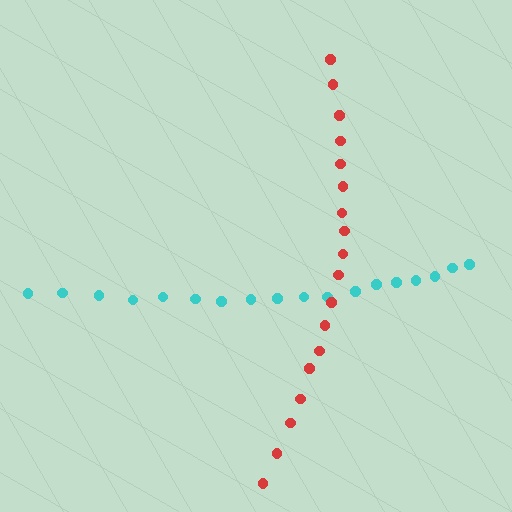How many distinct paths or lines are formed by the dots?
There are 2 distinct paths.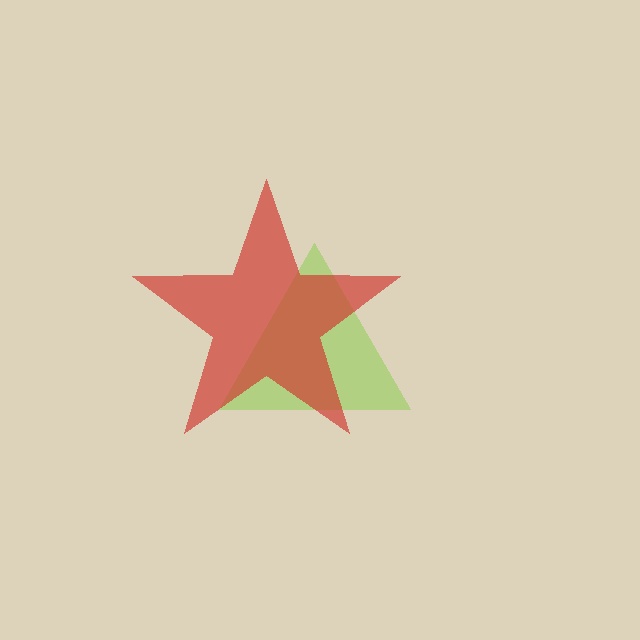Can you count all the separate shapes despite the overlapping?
Yes, there are 2 separate shapes.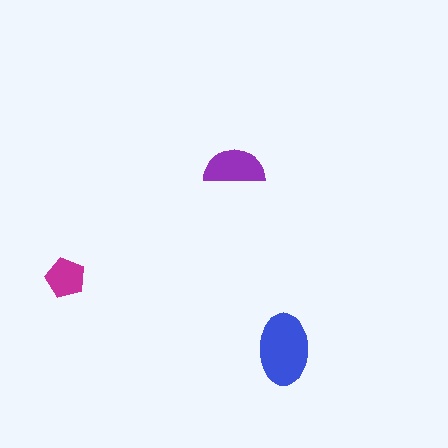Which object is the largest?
The blue ellipse.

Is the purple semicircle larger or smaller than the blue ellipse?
Smaller.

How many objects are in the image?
There are 3 objects in the image.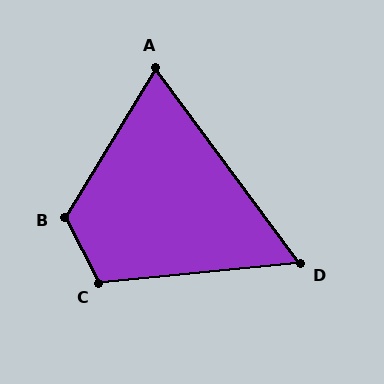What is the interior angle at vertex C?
Approximately 112 degrees (obtuse).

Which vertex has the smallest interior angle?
D, at approximately 59 degrees.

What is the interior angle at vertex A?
Approximately 68 degrees (acute).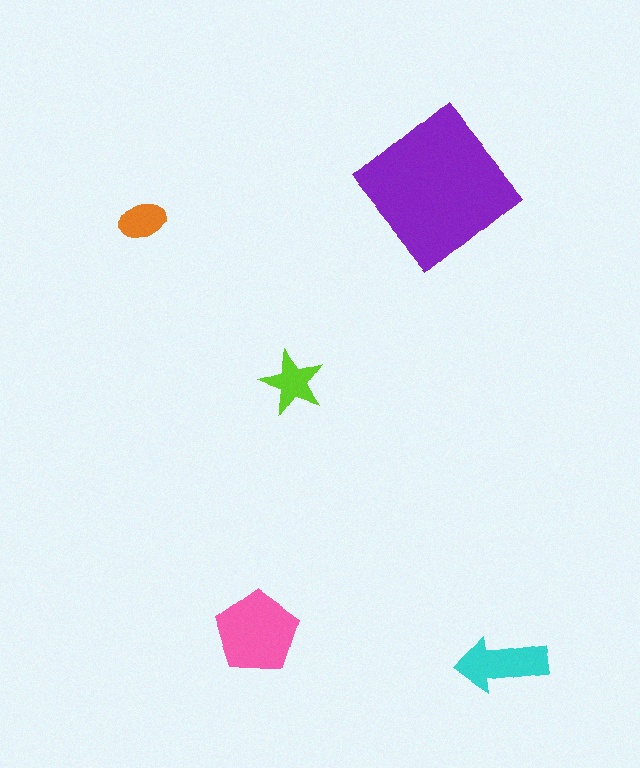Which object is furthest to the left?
The orange ellipse is leftmost.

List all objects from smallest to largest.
The orange ellipse, the lime star, the cyan arrow, the pink pentagon, the purple diamond.